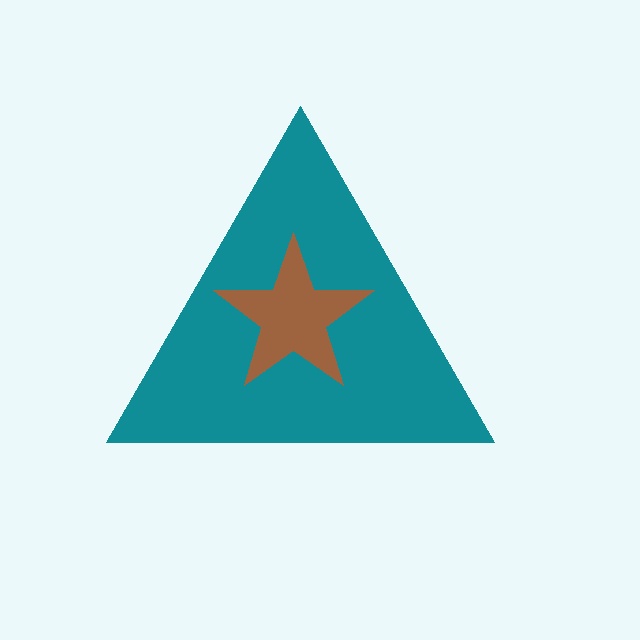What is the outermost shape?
The teal triangle.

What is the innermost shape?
The brown star.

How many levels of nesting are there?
2.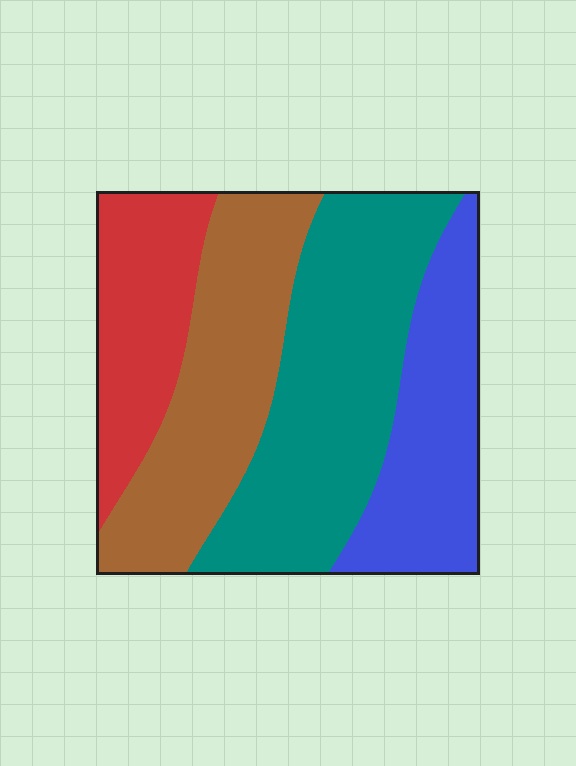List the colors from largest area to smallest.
From largest to smallest: teal, brown, blue, red.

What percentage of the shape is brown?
Brown covers roughly 25% of the shape.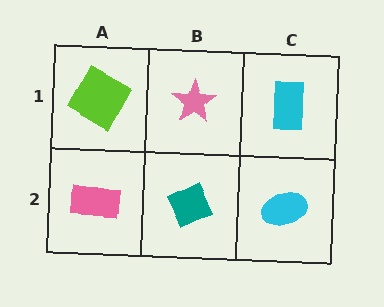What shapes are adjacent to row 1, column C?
A cyan ellipse (row 2, column C), a pink star (row 1, column B).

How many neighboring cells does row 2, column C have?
2.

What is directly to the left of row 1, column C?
A pink star.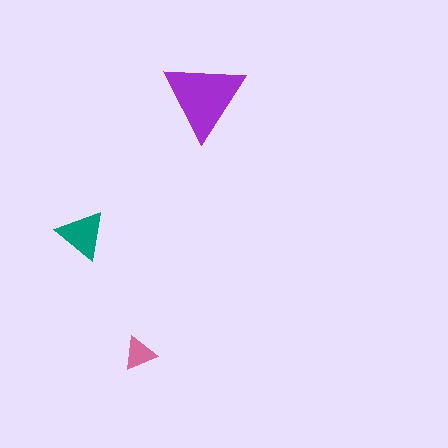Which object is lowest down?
The pink triangle is bottommost.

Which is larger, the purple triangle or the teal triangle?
The purple one.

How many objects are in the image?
There are 3 objects in the image.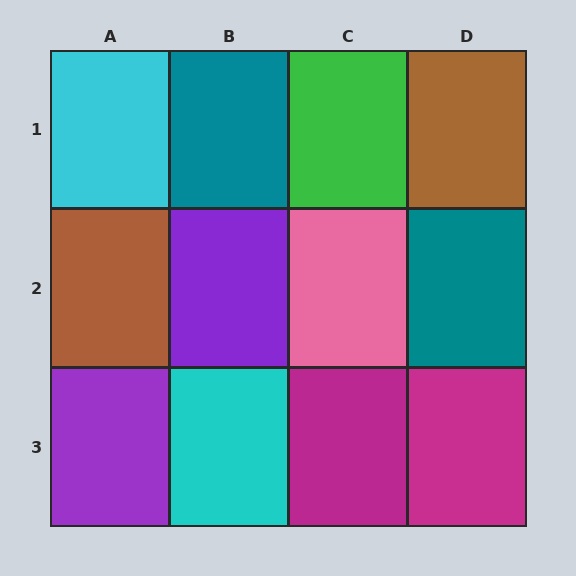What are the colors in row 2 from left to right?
Brown, purple, pink, teal.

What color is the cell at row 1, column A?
Cyan.